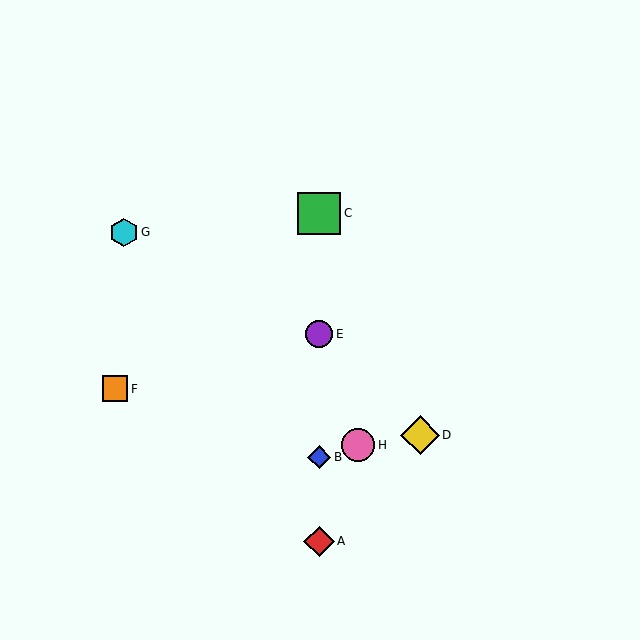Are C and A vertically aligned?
Yes, both are at x≈319.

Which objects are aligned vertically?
Objects A, B, C, E are aligned vertically.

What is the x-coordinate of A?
Object A is at x≈319.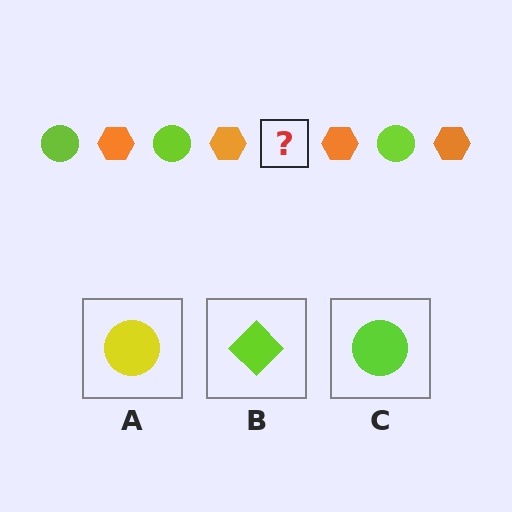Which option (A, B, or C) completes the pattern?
C.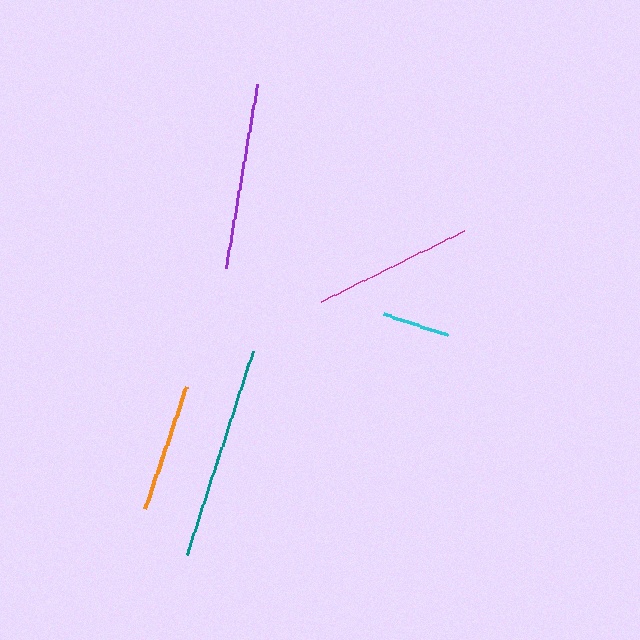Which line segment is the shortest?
The cyan line is the shortest at approximately 67 pixels.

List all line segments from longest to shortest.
From longest to shortest: teal, purple, magenta, orange, cyan.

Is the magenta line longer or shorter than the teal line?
The teal line is longer than the magenta line.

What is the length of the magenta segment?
The magenta segment is approximately 160 pixels long.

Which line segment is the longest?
The teal line is the longest at approximately 214 pixels.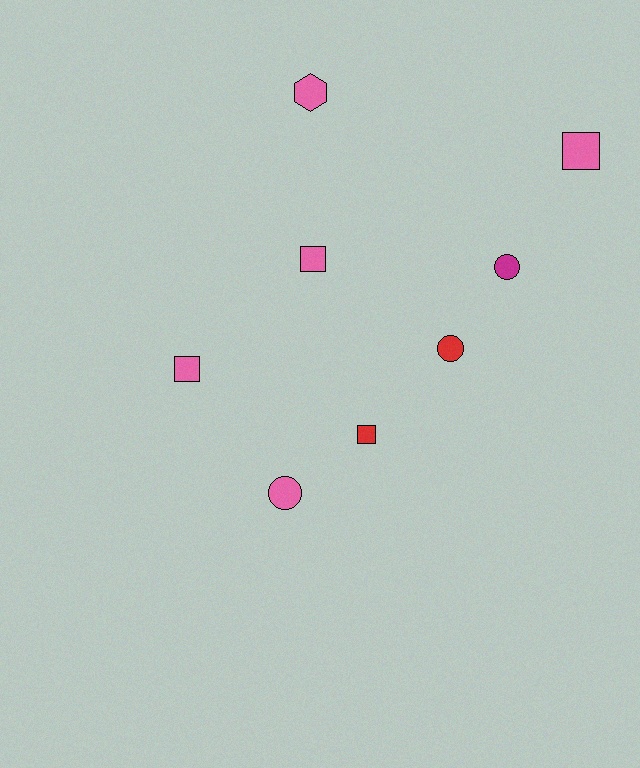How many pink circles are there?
There is 1 pink circle.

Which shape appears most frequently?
Square, with 4 objects.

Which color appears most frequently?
Pink, with 5 objects.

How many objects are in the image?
There are 8 objects.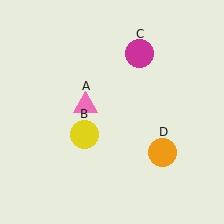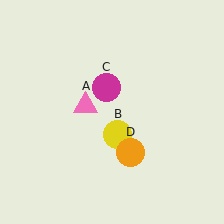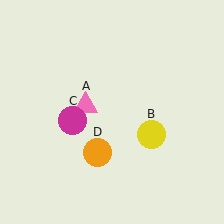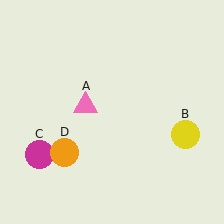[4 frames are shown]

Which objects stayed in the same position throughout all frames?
Pink triangle (object A) remained stationary.